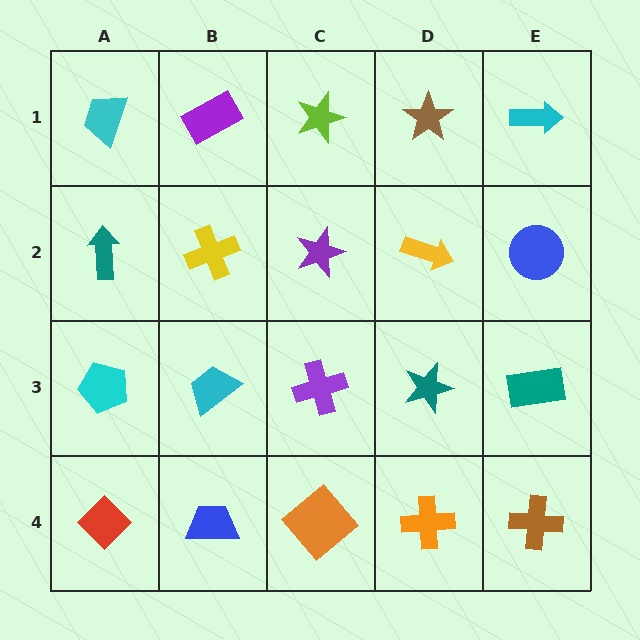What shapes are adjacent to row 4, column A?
A cyan pentagon (row 3, column A), a blue trapezoid (row 4, column B).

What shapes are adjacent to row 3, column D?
A yellow arrow (row 2, column D), an orange cross (row 4, column D), a purple cross (row 3, column C), a teal rectangle (row 3, column E).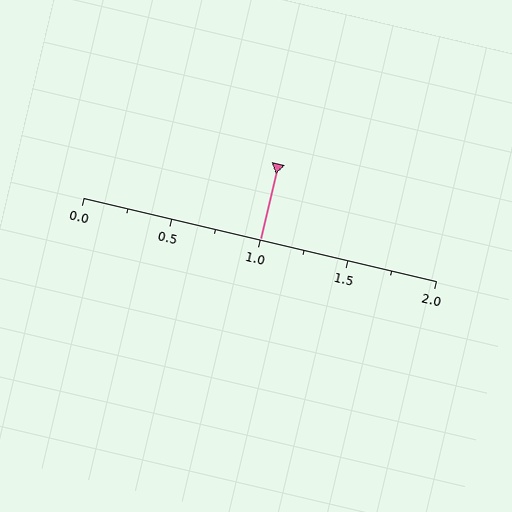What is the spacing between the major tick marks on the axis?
The major ticks are spaced 0.5 apart.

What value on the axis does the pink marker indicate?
The marker indicates approximately 1.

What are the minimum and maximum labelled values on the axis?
The axis runs from 0.0 to 2.0.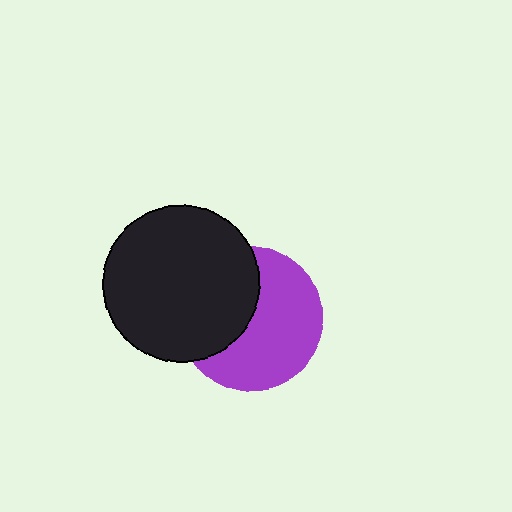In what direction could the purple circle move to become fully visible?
The purple circle could move right. That would shift it out from behind the black circle entirely.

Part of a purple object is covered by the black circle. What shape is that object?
It is a circle.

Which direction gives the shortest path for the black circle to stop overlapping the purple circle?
Moving left gives the shortest separation.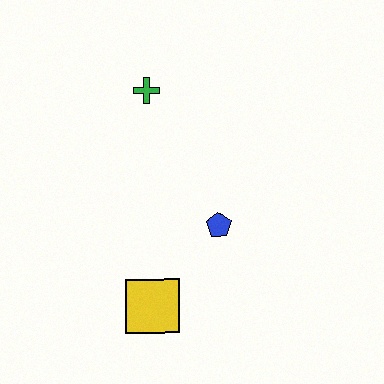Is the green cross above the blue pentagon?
Yes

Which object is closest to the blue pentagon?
The yellow square is closest to the blue pentagon.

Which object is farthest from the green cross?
The yellow square is farthest from the green cross.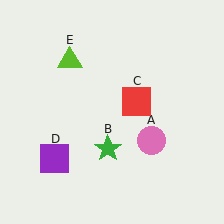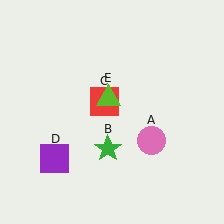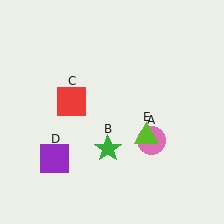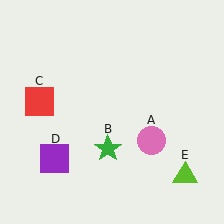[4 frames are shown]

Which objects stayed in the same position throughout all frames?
Pink circle (object A) and green star (object B) and purple square (object D) remained stationary.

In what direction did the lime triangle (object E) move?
The lime triangle (object E) moved down and to the right.